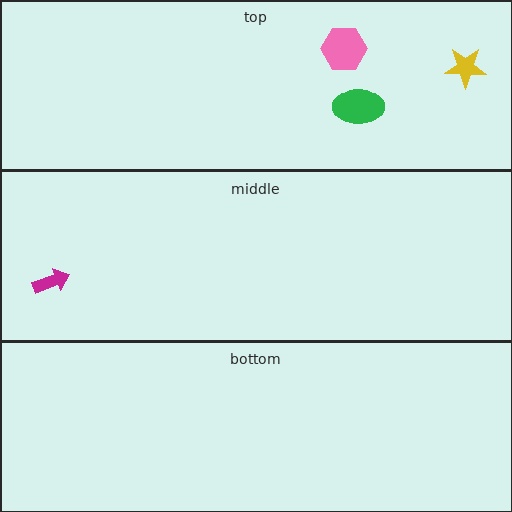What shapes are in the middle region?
The magenta arrow.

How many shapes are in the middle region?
1.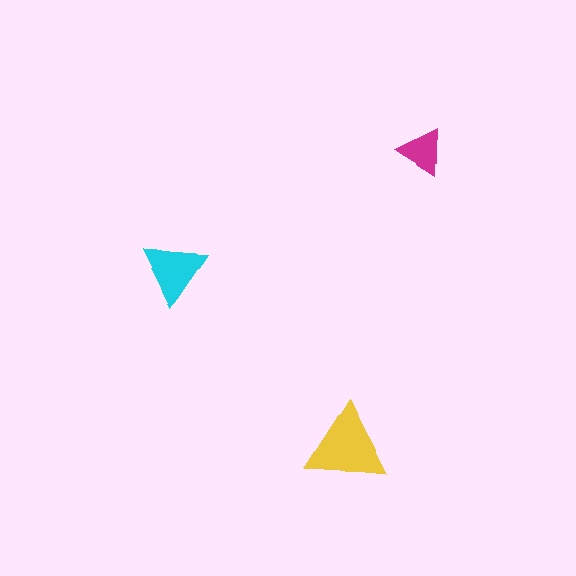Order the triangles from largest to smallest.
the yellow one, the cyan one, the magenta one.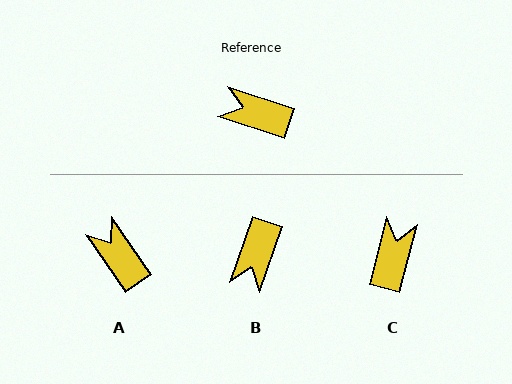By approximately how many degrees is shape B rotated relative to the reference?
Approximately 90 degrees counter-clockwise.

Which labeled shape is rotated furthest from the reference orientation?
B, about 90 degrees away.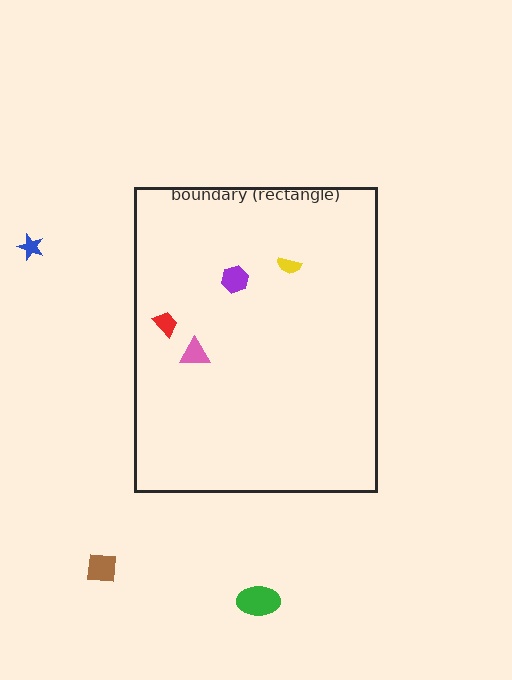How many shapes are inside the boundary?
4 inside, 3 outside.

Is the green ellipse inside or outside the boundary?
Outside.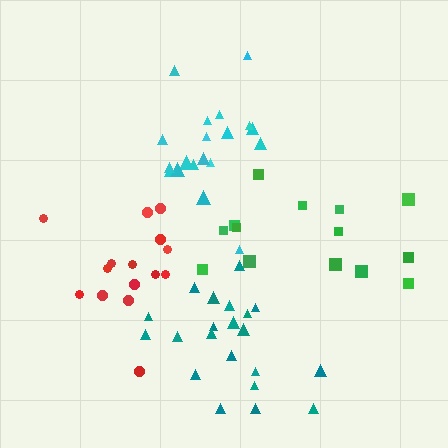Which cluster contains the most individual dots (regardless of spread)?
Teal (21).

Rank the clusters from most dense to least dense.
teal, red, cyan, green.